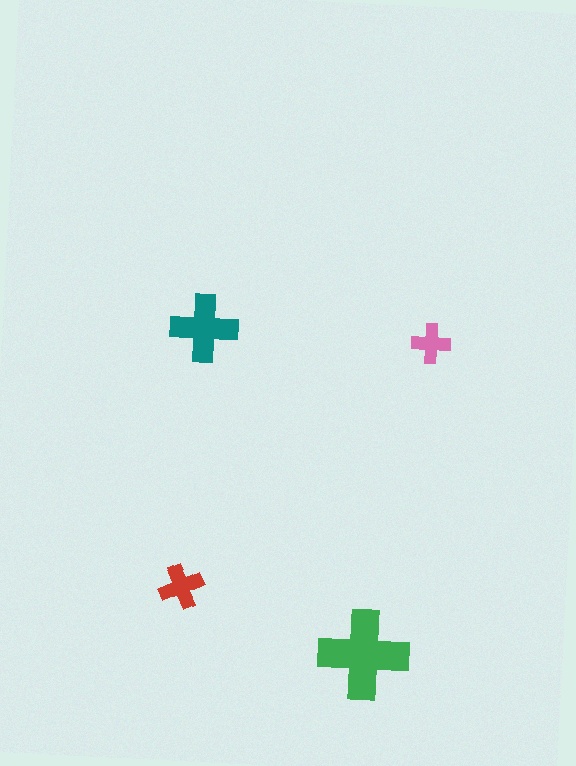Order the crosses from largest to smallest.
the green one, the teal one, the red one, the pink one.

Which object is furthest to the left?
The red cross is leftmost.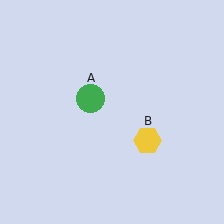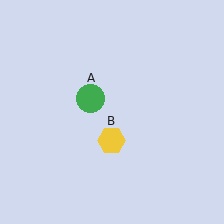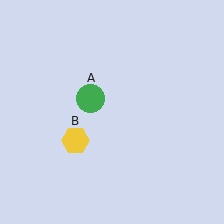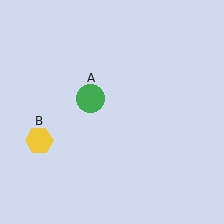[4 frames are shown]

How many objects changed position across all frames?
1 object changed position: yellow hexagon (object B).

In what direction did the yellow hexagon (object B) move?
The yellow hexagon (object B) moved left.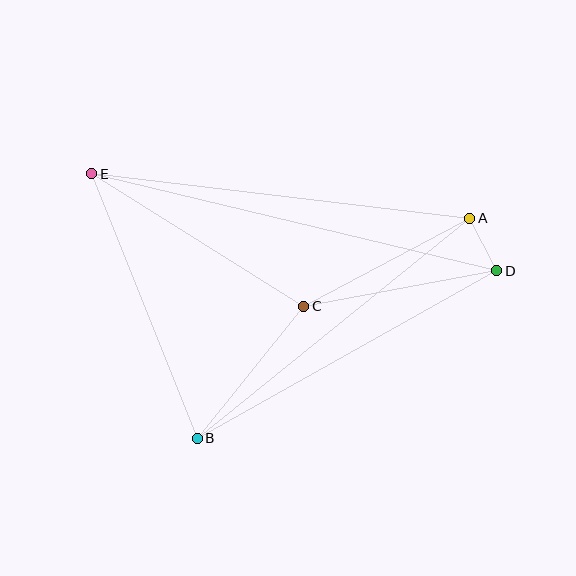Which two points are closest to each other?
Points A and D are closest to each other.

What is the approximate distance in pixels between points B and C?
The distance between B and C is approximately 170 pixels.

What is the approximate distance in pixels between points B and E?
The distance between B and E is approximately 285 pixels.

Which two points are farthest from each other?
Points D and E are farthest from each other.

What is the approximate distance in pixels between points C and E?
The distance between C and E is approximately 250 pixels.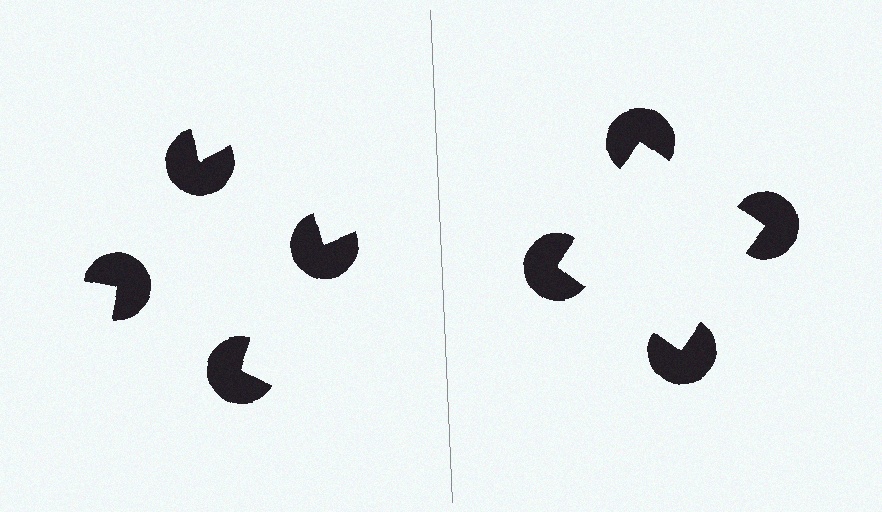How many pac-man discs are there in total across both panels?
8 — 4 on each side.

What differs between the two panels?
The pac-man discs are positioned identically on both sides; only the wedge orientations differ. On the right they align to a square; on the left they are misaligned.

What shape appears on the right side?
An illusory square.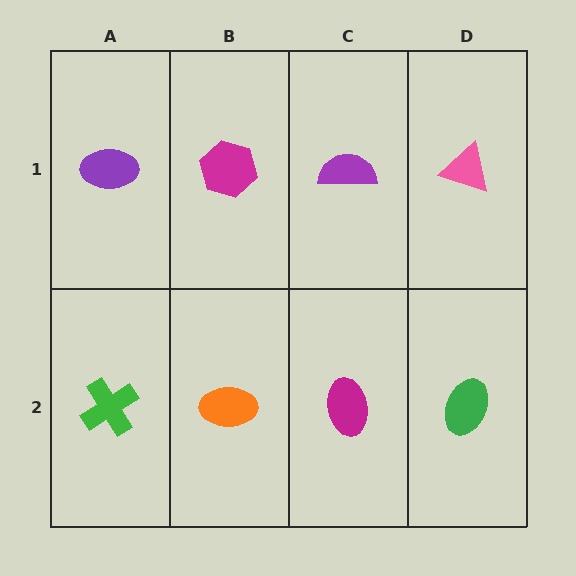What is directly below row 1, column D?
A green ellipse.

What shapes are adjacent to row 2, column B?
A magenta hexagon (row 1, column B), a green cross (row 2, column A), a magenta ellipse (row 2, column C).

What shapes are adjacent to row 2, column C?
A purple semicircle (row 1, column C), an orange ellipse (row 2, column B), a green ellipse (row 2, column D).